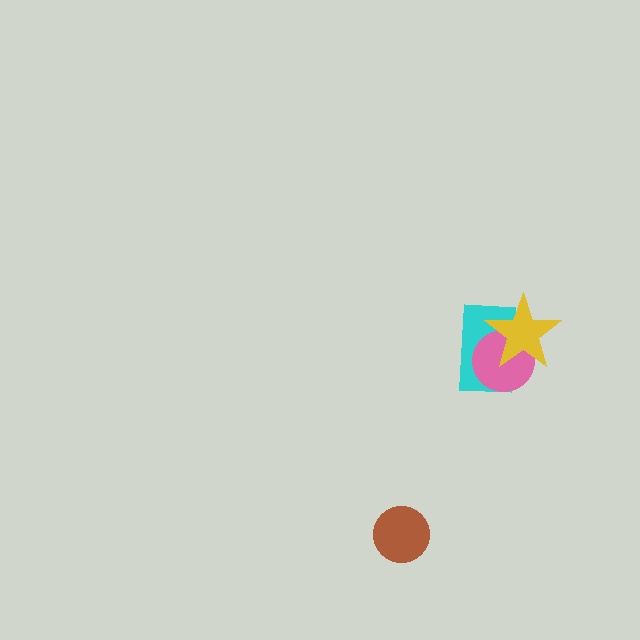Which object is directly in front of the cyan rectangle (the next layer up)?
The pink circle is directly in front of the cyan rectangle.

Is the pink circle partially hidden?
Yes, it is partially covered by another shape.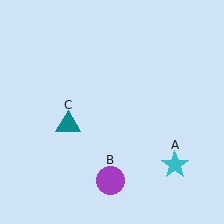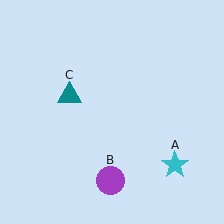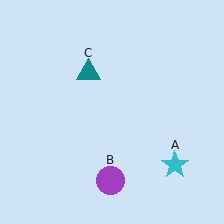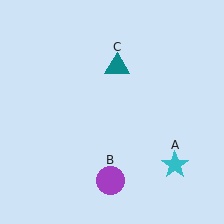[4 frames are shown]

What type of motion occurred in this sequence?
The teal triangle (object C) rotated clockwise around the center of the scene.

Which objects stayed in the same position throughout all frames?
Cyan star (object A) and purple circle (object B) remained stationary.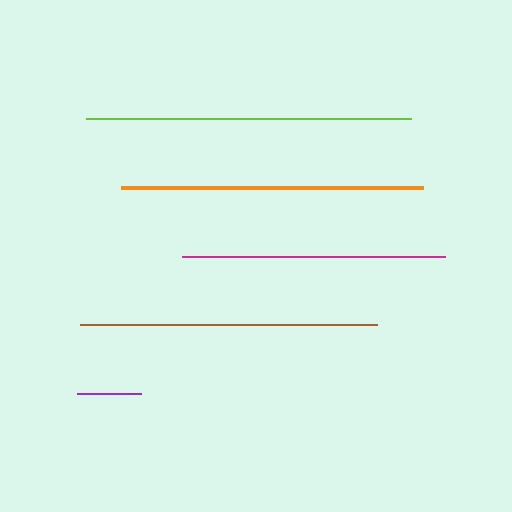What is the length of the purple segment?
The purple segment is approximately 64 pixels long.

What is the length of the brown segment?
The brown segment is approximately 297 pixels long.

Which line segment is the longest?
The lime line is the longest at approximately 325 pixels.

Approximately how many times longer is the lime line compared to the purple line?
The lime line is approximately 5.1 times the length of the purple line.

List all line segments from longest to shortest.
From longest to shortest: lime, orange, brown, magenta, purple.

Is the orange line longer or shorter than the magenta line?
The orange line is longer than the magenta line.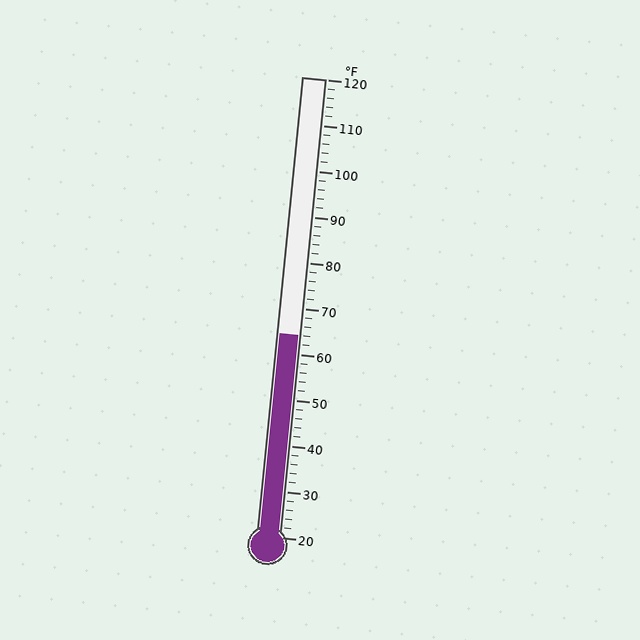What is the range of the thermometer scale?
The thermometer scale ranges from 20°F to 120°F.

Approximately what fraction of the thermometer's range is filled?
The thermometer is filled to approximately 45% of its range.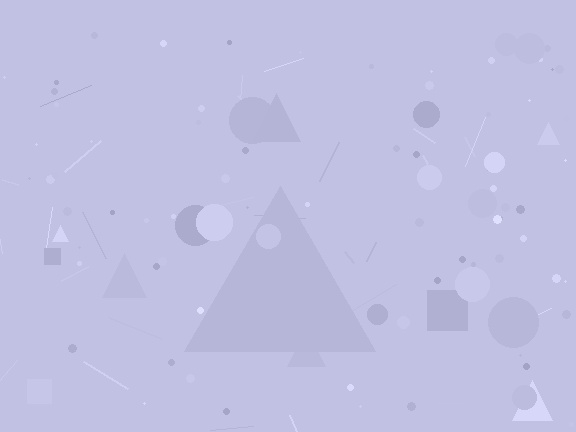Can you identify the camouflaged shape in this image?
The camouflaged shape is a triangle.